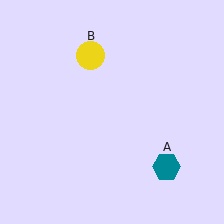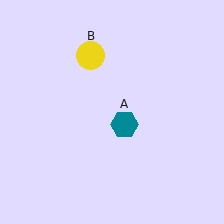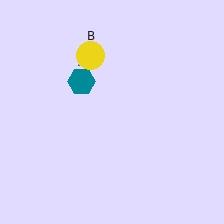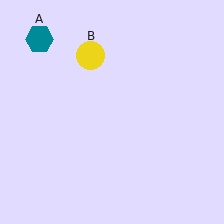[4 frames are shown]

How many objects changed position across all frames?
1 object changed position: teal hexagon (object A).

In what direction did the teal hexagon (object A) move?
The teal hexagon (object A) moved up and to the left.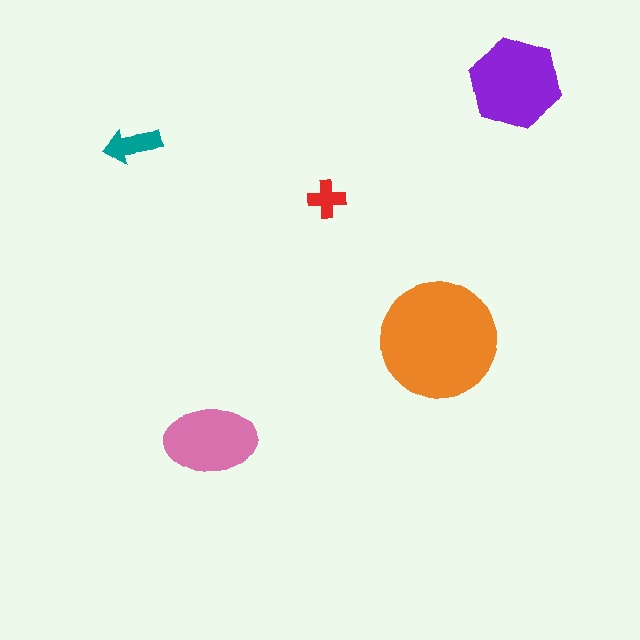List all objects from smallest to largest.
The red cross, the teal arrow, the pink ellipse, the purple hexagon, the orange circle.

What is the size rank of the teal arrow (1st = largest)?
4th.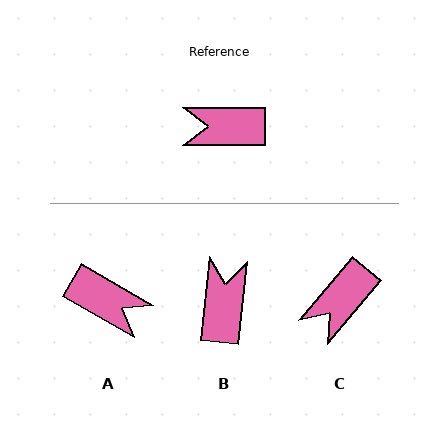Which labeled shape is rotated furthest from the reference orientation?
A, about 150 degrees away.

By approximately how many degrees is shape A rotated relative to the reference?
Approximately 150 degrees counter-clockwise.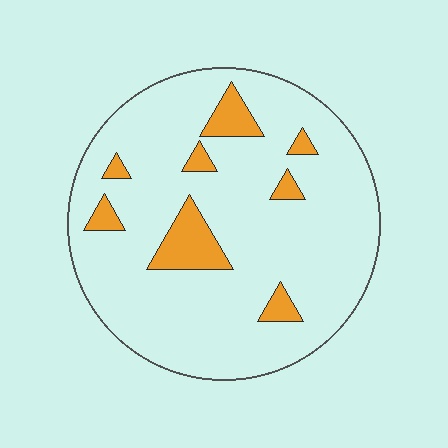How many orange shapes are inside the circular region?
8.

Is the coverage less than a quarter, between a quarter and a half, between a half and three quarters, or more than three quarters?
Less than a quarter.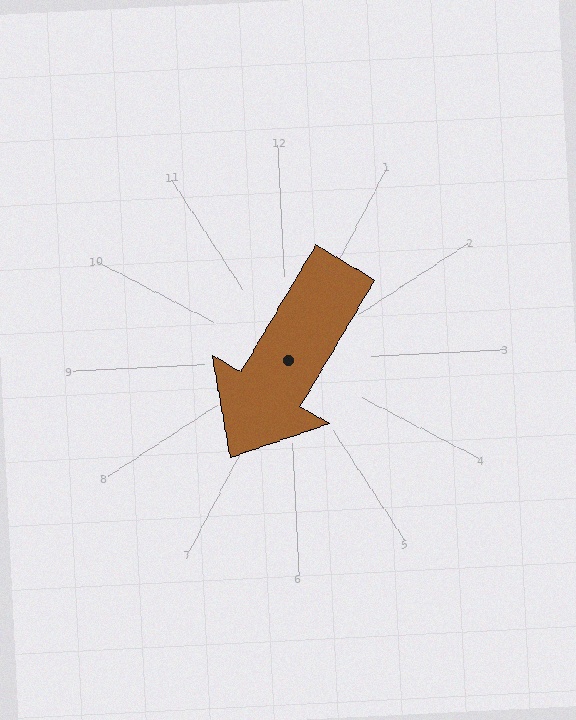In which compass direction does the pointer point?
Southwest.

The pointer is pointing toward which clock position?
Roughly 7 o'clock.